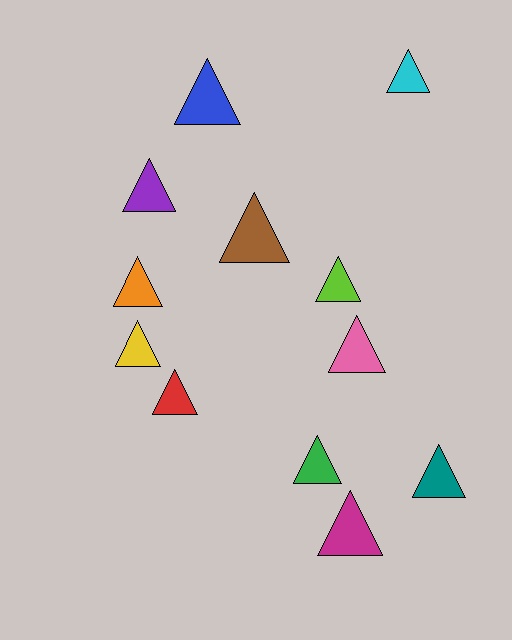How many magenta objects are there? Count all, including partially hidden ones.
There is 1 magenta object.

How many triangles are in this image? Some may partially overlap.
There are 12 triangles.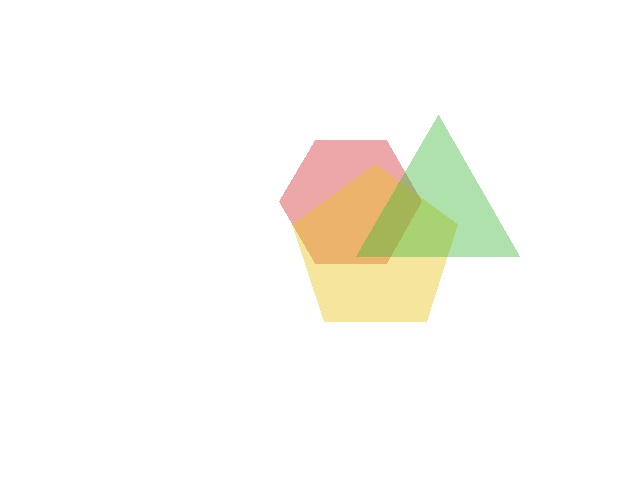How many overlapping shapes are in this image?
There are 3 overlapping shapes in the image.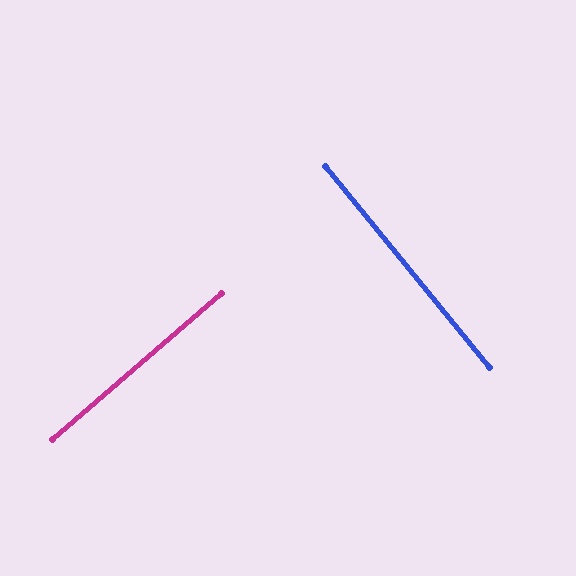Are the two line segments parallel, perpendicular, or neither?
Perpendicular — they meet at approximately 88°.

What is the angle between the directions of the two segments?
Approximately 88 degrees.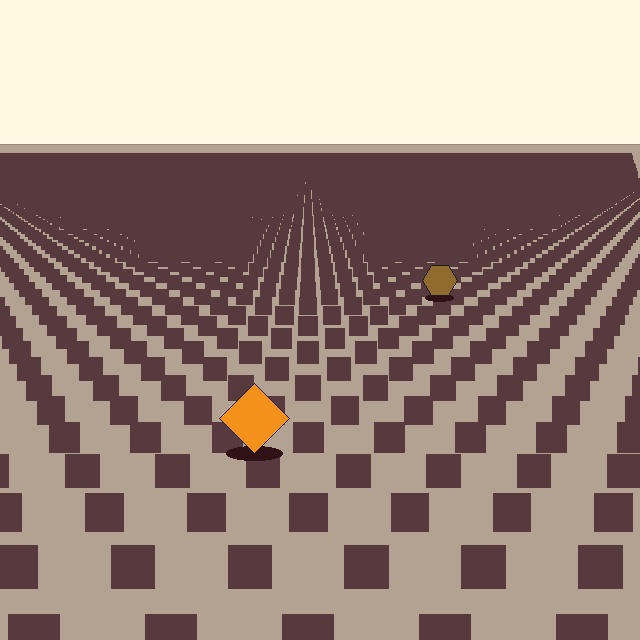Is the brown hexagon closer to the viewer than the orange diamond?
No. The orange diamond is closer — you can tell from the texture gradient: the ground texture is coarser near it.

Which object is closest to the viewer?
The orange diamond is closest. The texture marks near it are larger and more spread out.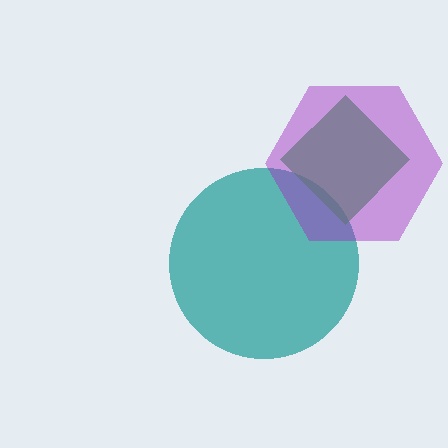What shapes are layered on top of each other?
The layered shapes are: a teal circle, a green diamond, a purple hexagon.